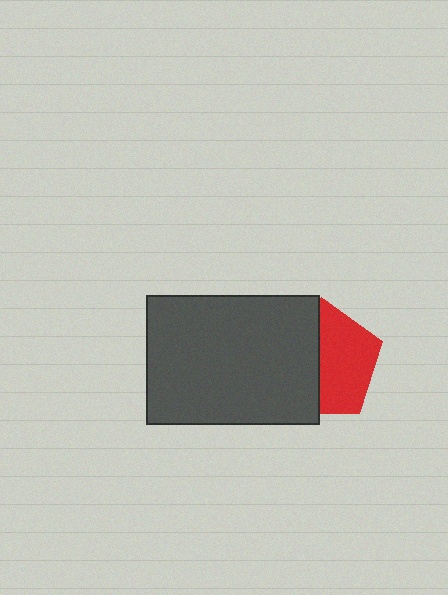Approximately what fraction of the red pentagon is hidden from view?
Roughly 48% of the red pentagon is hidden behind the dark gray rectangle.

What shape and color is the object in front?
The object in front is a dark gray rectangle.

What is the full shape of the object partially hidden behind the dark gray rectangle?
The partially hidden object is a red pentagon.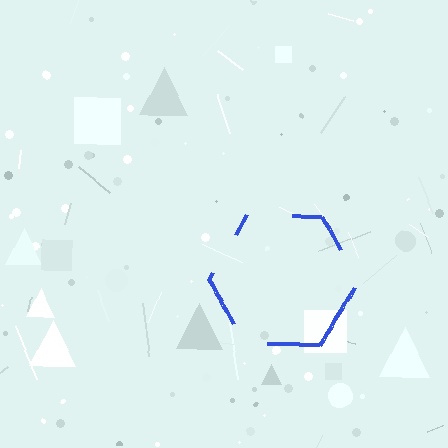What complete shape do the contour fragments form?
The contour fragments form a hexagon.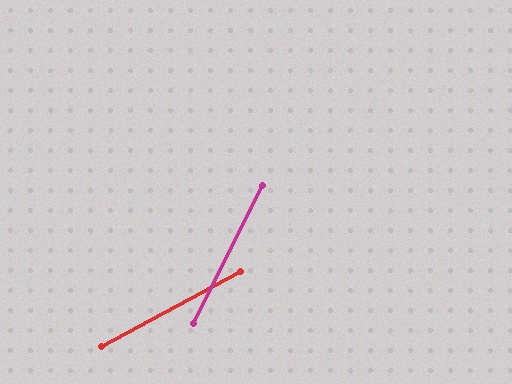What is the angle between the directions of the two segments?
Approximately 35 degrees.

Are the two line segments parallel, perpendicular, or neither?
Neither parallel nor perpendicular — they differ by about 35°.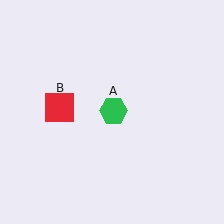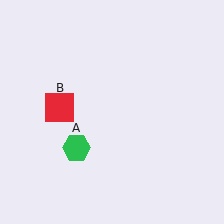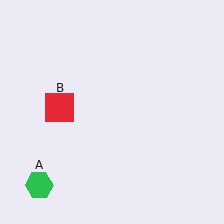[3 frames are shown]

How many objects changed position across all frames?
1 object changed position: green hexagon (object A).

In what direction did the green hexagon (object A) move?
The green hexagon (object A) moved down and to the left.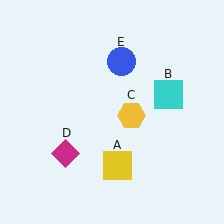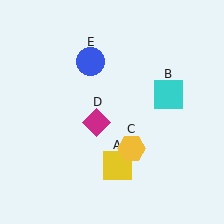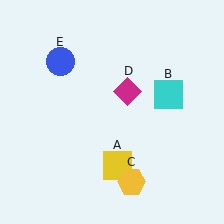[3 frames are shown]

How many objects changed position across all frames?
3 objects changed position: yellow hexagon (object C), magenta diamond (object D), blue circle (object E).